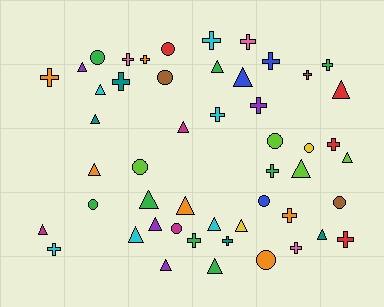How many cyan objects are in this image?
There are 6 cyan objects.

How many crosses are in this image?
There are 19 crosses.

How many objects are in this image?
There are 50 objects.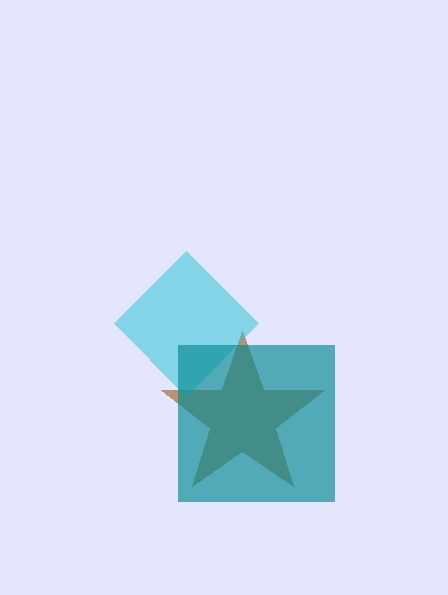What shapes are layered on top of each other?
The layered shapes are: a brown star, a cyan diamond, a teal square.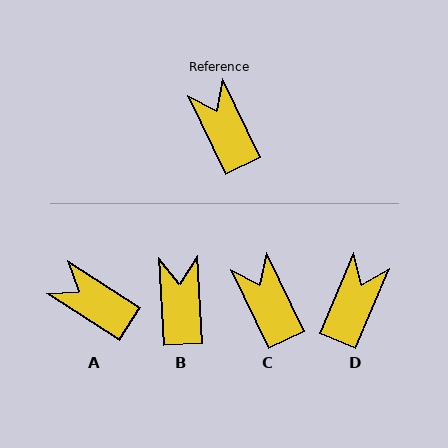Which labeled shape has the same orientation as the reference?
C.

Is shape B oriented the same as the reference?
No, it is off by about 23 degrees.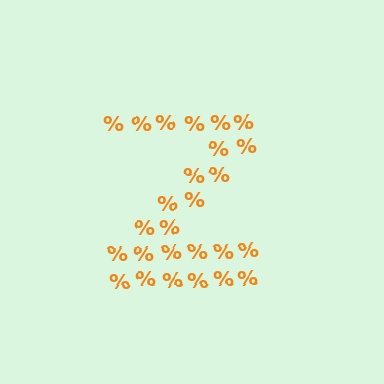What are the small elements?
The small elements are percent signs.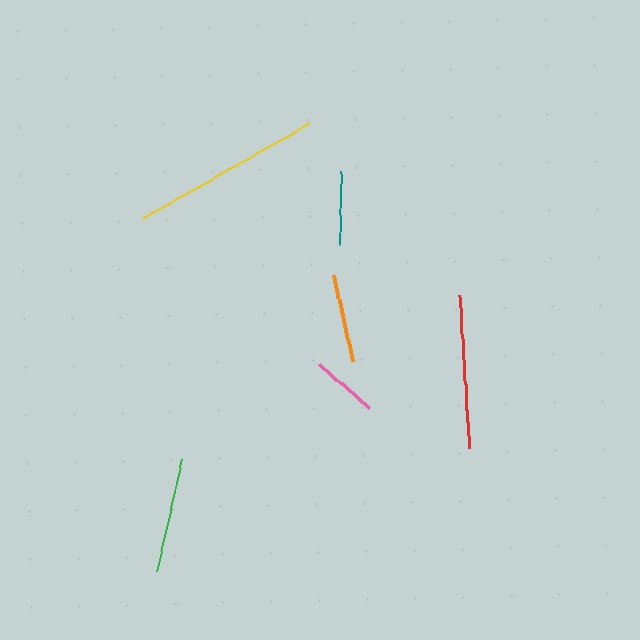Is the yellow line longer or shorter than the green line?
The yellow line is longer than the green line.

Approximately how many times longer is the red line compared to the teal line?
The red line is approximately 2.1 times the length of the teal line.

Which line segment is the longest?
The yellow line is the longest at approximately 192 pixels.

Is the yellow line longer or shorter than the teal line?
The yellow line is longer than the teal line.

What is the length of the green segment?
The green segment is approximately 115 pixels long.